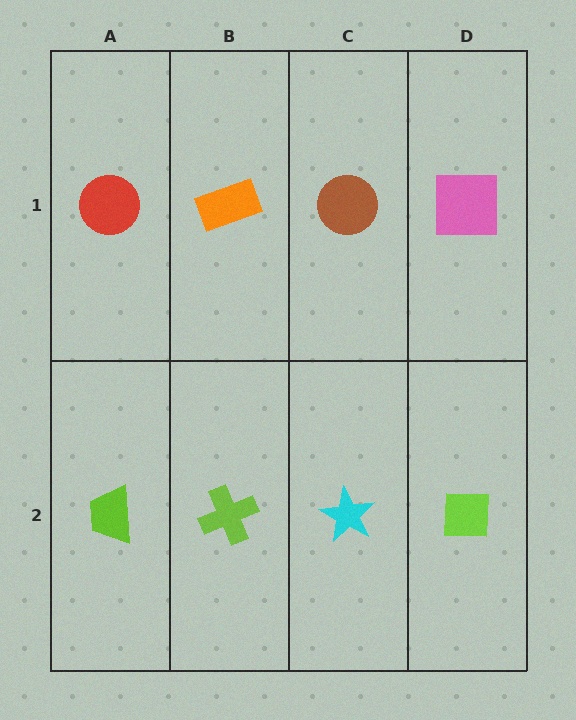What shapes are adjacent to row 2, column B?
An orange rectangle (row 1, column B), a lime trapezoid (row 2, column A), a cyan star (row 2, column C).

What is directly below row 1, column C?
A cyan star.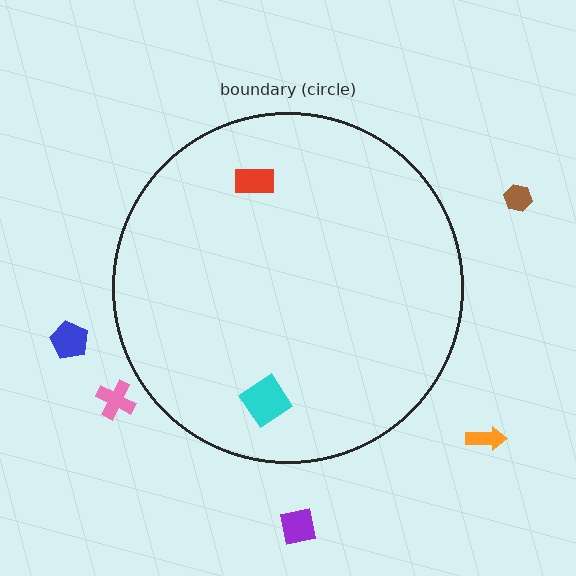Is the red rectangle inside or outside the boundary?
Inside.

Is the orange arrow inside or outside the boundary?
Outside.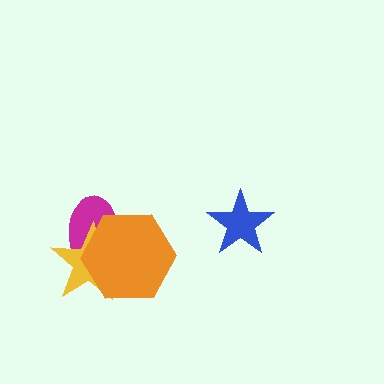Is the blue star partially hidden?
No, no other shape covers it.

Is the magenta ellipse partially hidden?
Yes, it is partially covered by another shape.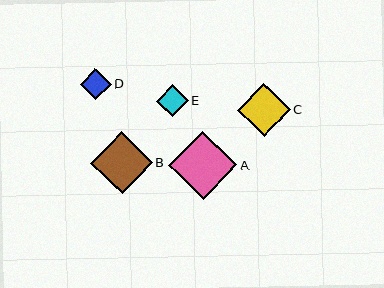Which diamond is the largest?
Diamond A is the largest with a size of approximately 68 pixels.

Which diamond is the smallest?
Diamond D is the smallest with a size of approximately 31 pixels.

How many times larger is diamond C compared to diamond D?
Diamond C is approximately 1.7 times the size of diamond D.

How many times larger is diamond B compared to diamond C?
Diamond B is approximately 1.2 times the size of diamond C.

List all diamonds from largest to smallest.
From largest to smallest: A, B, C, E, D.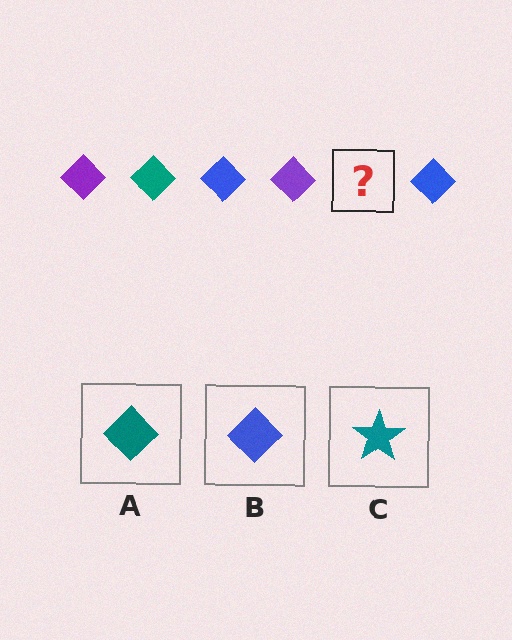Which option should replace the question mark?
Option A.